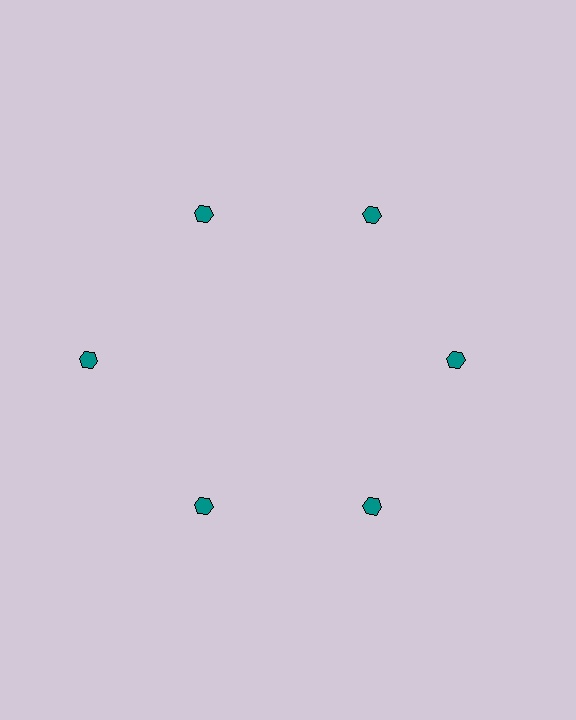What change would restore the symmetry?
The symmetry would be restored by moving it inward, back onto the ring so that all 6 hexagons sit at equal angles and equal distance from the center.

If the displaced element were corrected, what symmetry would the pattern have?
It would have 6-fold rotational symmetry — the pattern would map onto itself every 60 degrees.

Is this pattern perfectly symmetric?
No. The 6 teal hexagons are arranged in a ring, but one element near the 9 o'clock position is pushed outward from the center, breaking the 6-fold rotational symmetry.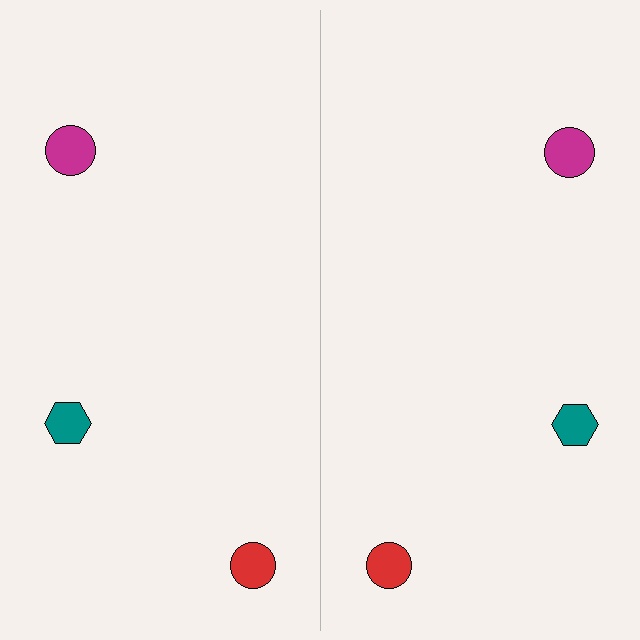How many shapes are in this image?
There are 6 shapes in this image.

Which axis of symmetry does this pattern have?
The pattern has a vertical axis of symmetry running through the center of the image.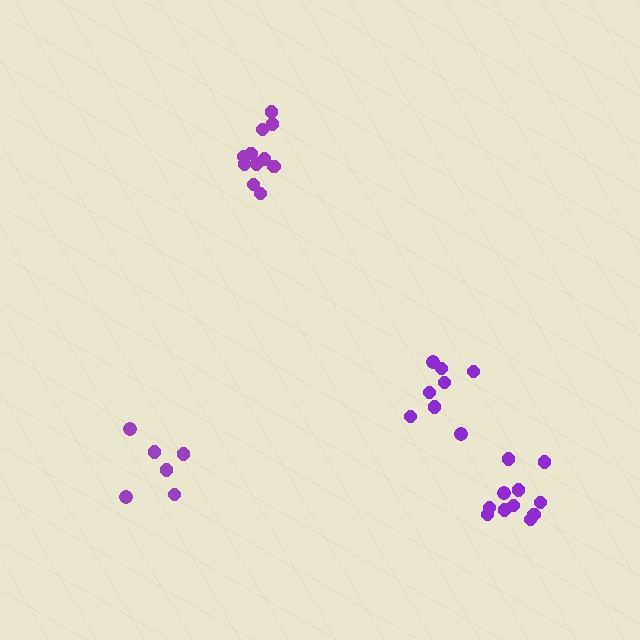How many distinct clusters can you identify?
There are 4 distinct clusters.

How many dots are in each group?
Group 1: 11 dots, Group 2: 6 dots, Group 3: 8 dots, Group 4: 11 dots (36 total).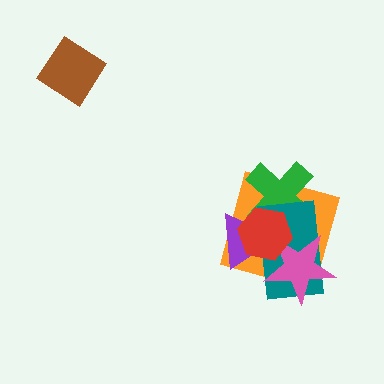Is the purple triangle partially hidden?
Yes, it is partially covered by another shape.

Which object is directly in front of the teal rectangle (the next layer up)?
The pink star is directly in front of the teal rectangle.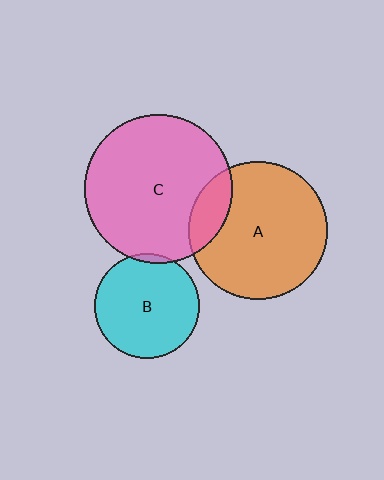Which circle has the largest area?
Circle C (pink).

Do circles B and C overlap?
Yes.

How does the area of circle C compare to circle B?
Approximately 2.0 times.